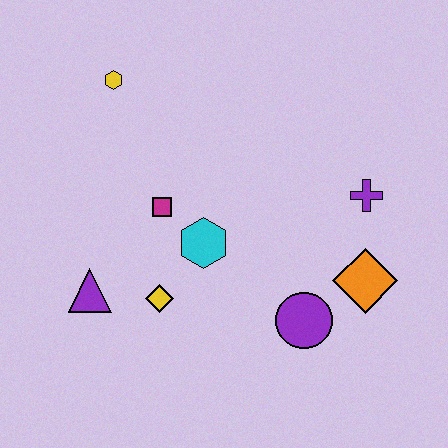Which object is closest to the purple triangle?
The yellow diamond is closest to the purple triangle.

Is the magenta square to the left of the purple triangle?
No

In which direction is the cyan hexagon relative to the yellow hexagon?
The cyan hexagon is below the yellow hexagon.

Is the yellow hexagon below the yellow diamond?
No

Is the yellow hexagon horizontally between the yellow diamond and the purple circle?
No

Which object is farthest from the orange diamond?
The yellow hexagon is farthest from the orange diamond.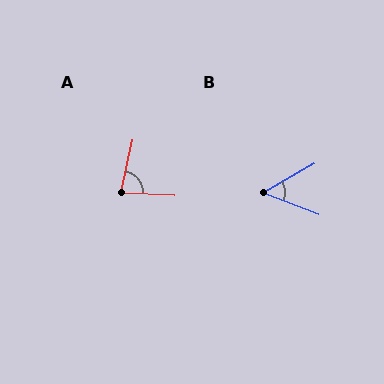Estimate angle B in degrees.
Approximately 51 degrees.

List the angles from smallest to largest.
B (51°), A (80°).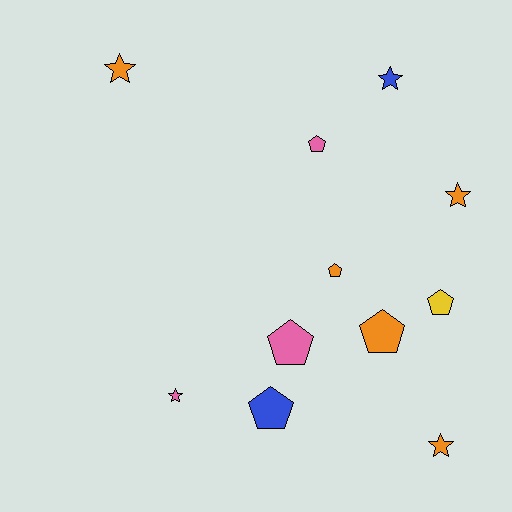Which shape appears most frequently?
Pentagon, with 6 objects.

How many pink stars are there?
There is 1 pink star.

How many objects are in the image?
There are 11 objects.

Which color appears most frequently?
Orange, with 5 objects.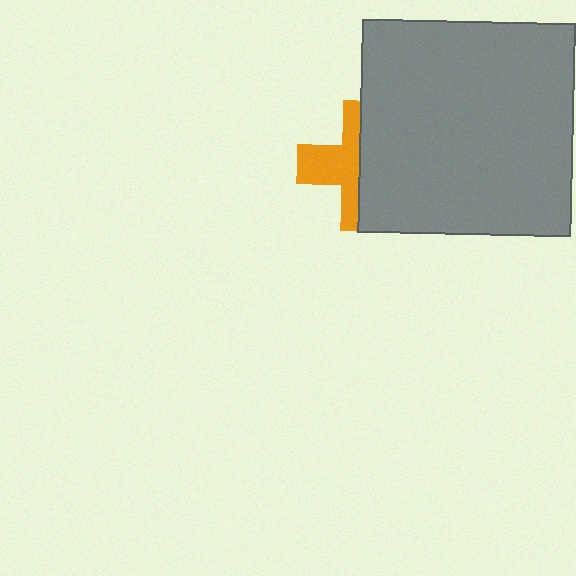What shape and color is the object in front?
The object in front is a gray square.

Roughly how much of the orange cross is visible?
A small part of it is visible (roughly 44%).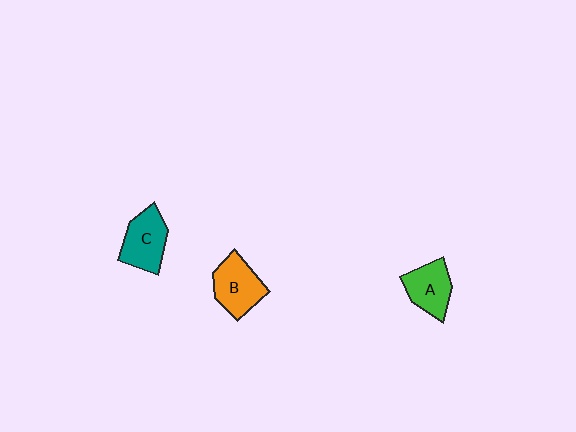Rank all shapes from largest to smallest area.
From largest to smallest: B (orange), C (teal), A (green).